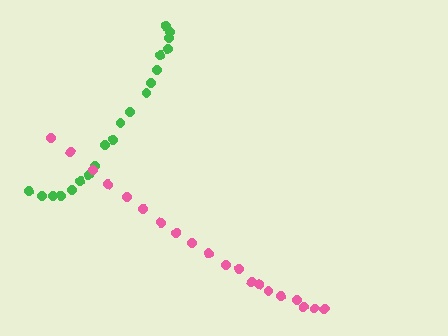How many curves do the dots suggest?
There are 2 distinct paths.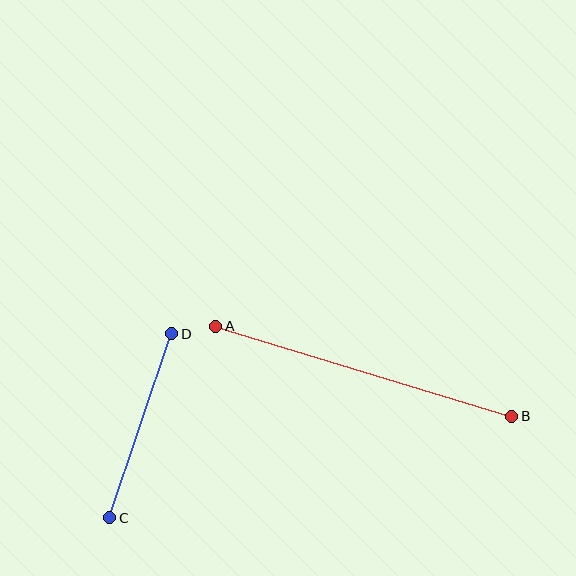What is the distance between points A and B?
The distance is approximately 310 pixels.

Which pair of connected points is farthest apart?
Points A and B are farthest apart.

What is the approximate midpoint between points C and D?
The midpoint is at approximately (141, 426) pixels.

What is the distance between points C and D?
The distance is approximately 194 pixels.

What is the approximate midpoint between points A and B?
The midpoint is at approximately (364, 371) pixels.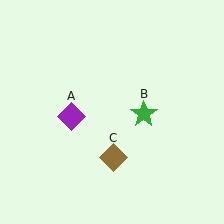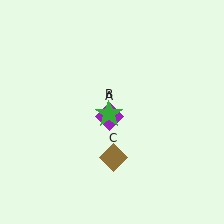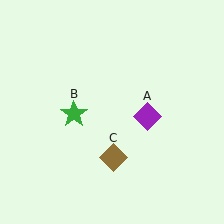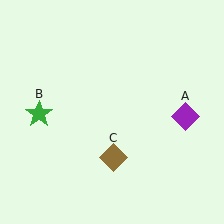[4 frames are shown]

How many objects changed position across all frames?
2 objects changed position: purple diamond (object A), green star (object B).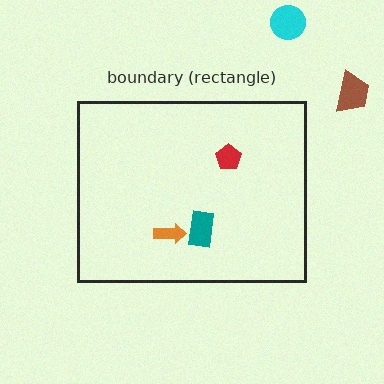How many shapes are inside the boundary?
3 inside, 2 outside.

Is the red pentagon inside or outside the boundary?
Inside.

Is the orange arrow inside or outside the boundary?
Inside.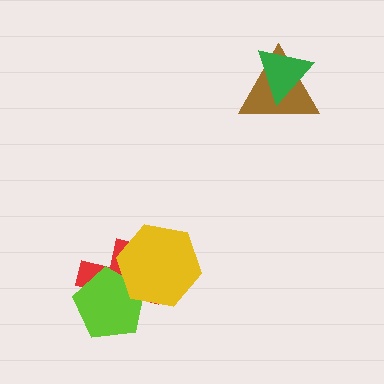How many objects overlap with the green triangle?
1 object overlaps with the green triangle.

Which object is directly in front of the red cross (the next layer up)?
The lime pentagon is directly in front of the red cross.